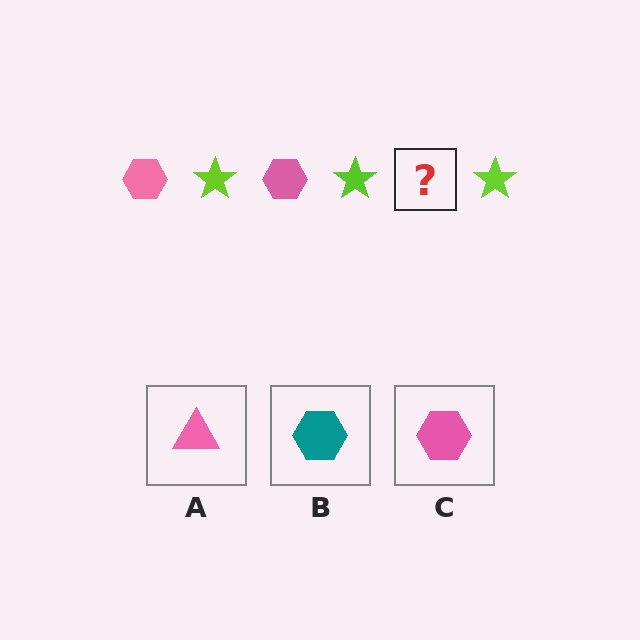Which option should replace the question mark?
Option C.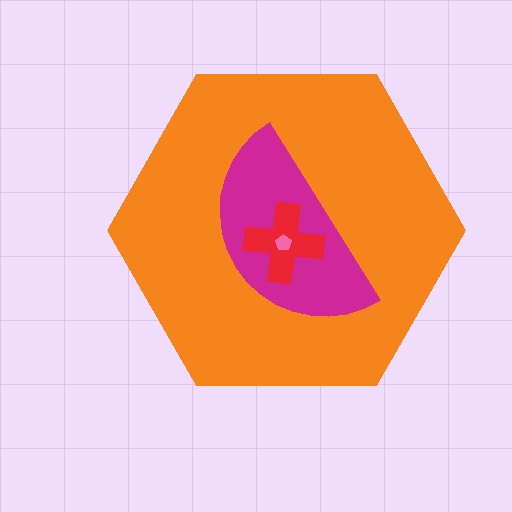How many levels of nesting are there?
4.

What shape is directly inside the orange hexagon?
The magenta semicircle.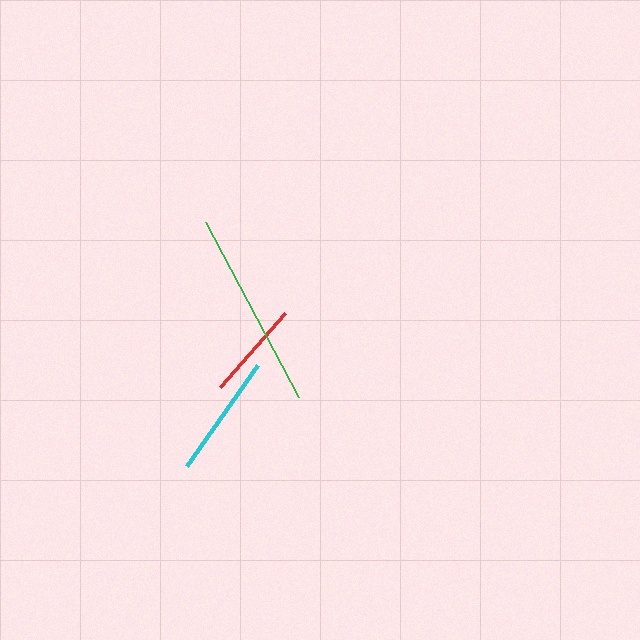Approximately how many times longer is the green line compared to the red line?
The green line is approximately 2.0 times the length of the red line.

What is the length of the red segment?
The red segment is approximately 98 pixels long.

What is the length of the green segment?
The green segment is approximately 198 pixels long.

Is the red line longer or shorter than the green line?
The green line is longer than the red line.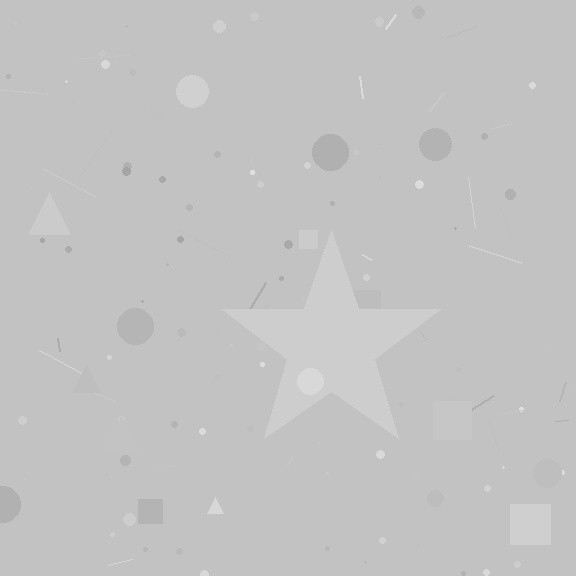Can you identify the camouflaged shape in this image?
The camouflaged shape is a star.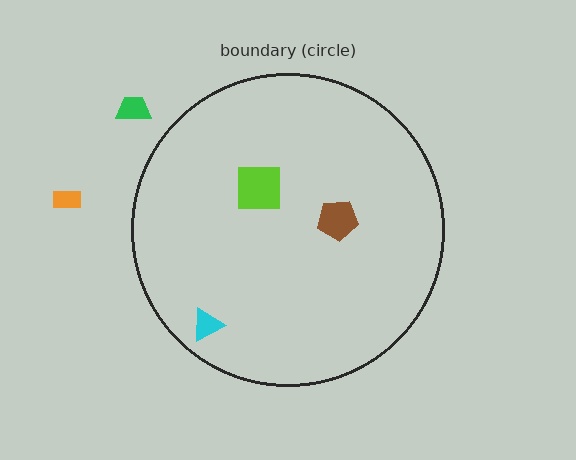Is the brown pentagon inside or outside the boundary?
Inside.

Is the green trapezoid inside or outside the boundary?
Outside.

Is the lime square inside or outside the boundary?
Inside.